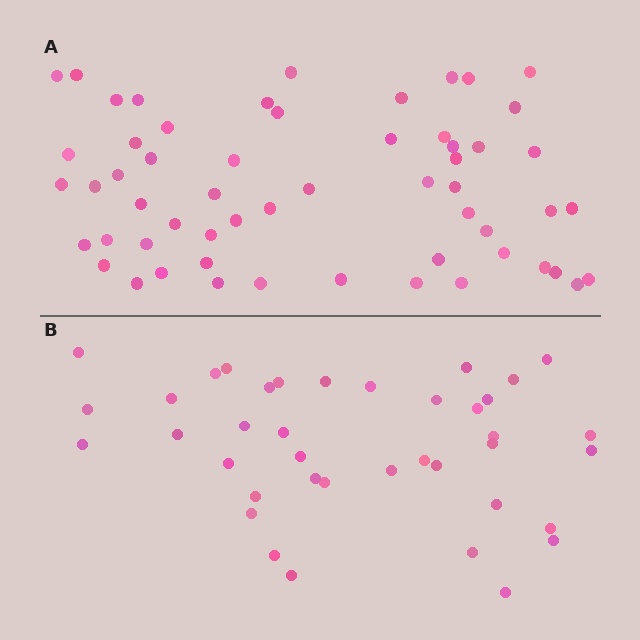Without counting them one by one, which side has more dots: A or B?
Region A (the top region) has more dots.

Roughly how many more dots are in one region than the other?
Region A has approximately 20 more dots than region B.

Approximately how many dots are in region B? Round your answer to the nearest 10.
About 40 dots. (The exact count is 39, which rounds to 40.)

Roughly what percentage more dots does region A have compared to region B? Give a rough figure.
About 45% more.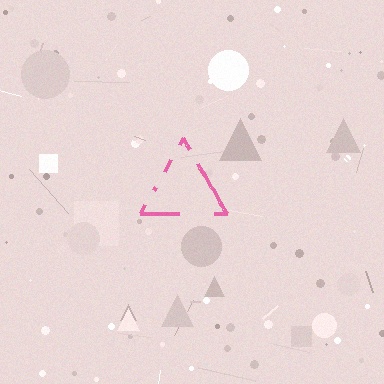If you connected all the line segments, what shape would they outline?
They would outline a triangle.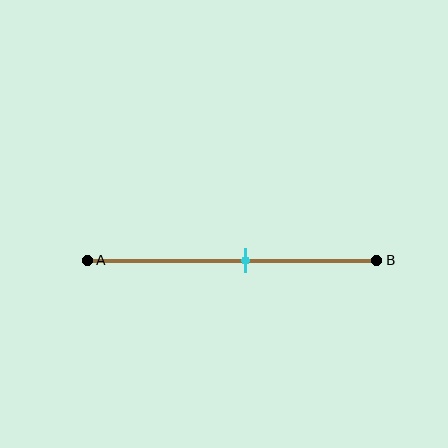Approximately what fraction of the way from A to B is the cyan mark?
The cyan mark is approximately 55% of the way from A to B.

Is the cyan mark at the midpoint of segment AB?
No, the mark is at about 55% from A, not at the 50% midpoint.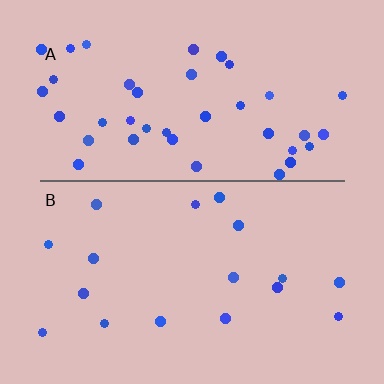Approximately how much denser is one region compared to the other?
Approximately 2.3× — region A over region B.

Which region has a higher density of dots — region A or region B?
A (the top).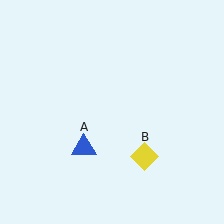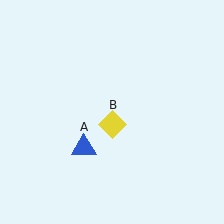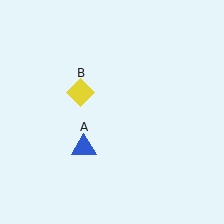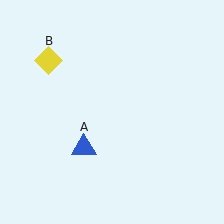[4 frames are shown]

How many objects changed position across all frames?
1 object changed position: yellow diamond (object B).